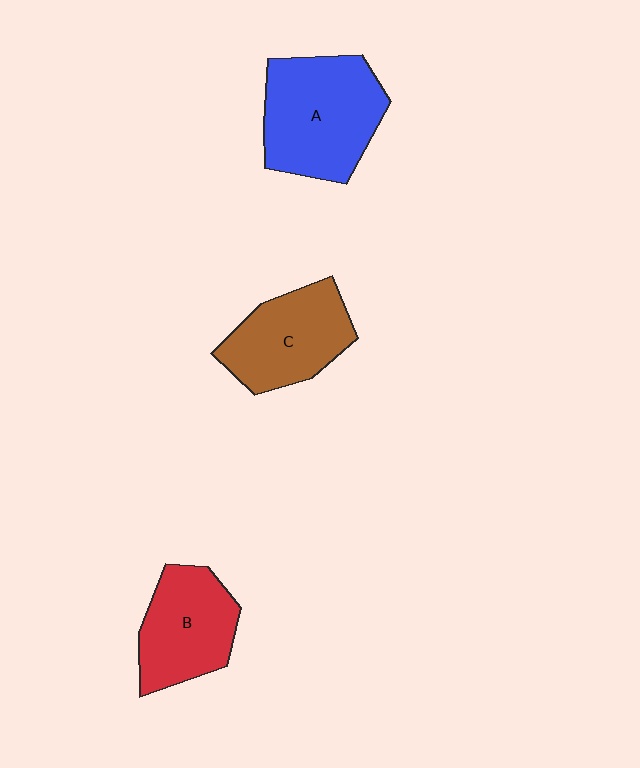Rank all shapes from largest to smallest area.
From largest to smallest: A (blue), C (brown), B (red).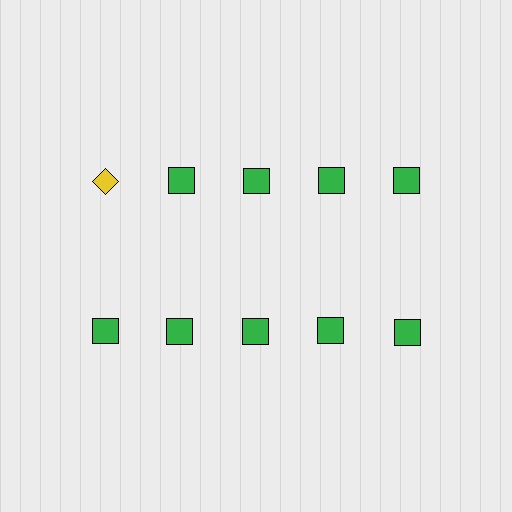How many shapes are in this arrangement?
There are 10 shapes arranged in a grid pattern.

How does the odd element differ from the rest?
It differs in both color (yellow instead of green) and shape (diamond instead of square).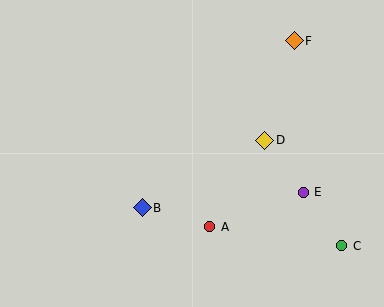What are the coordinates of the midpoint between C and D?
The midpoint between C and D is at (303, 193).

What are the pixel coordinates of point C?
Point C is at (341, 246).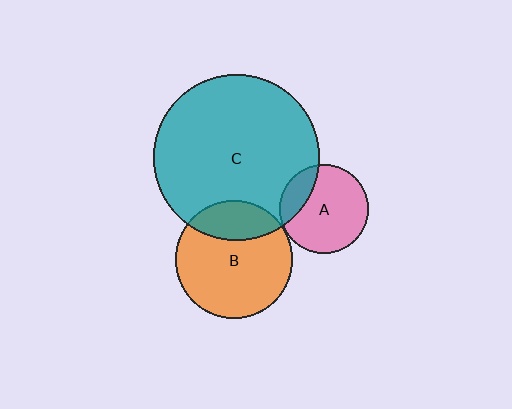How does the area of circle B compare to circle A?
Approximately 1.7 times.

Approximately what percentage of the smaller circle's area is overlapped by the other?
Approximately 25%.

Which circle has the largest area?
Circle C (teal).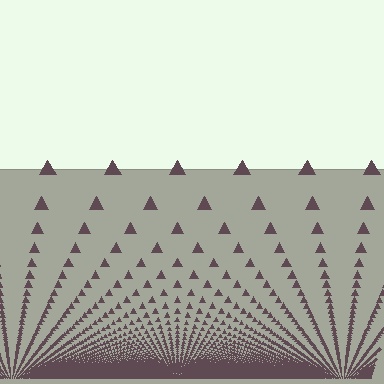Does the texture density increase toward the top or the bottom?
Density increases toward the bottom.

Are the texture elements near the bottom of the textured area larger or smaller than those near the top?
Smaller. The gradient is inverted — elements near the bottom are smaller and denser.